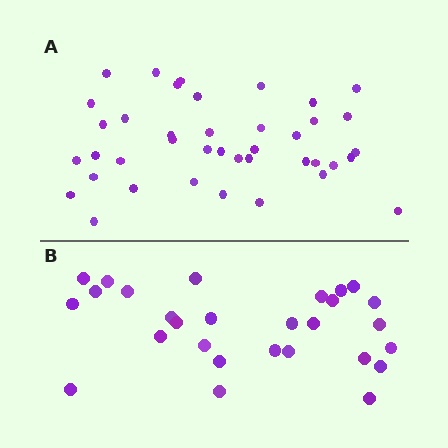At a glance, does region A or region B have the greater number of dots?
Region A (the top region) has more dots.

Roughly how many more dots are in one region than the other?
Region A has roughly 12 or so more dots than region B.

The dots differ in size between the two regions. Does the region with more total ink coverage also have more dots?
No. Region B has more total ink coverage because its dots are larger, but region A actually contains more individual dots. Total area can be misleading — the number of items is what matters here.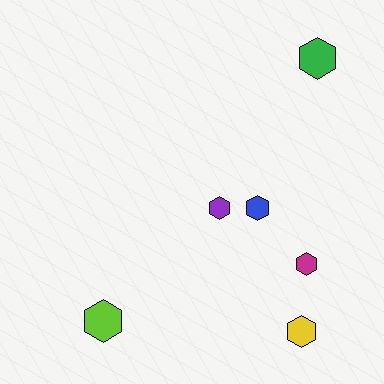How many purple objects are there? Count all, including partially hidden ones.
There is 1 purple object.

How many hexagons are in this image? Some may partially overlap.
There are 6 hexagons.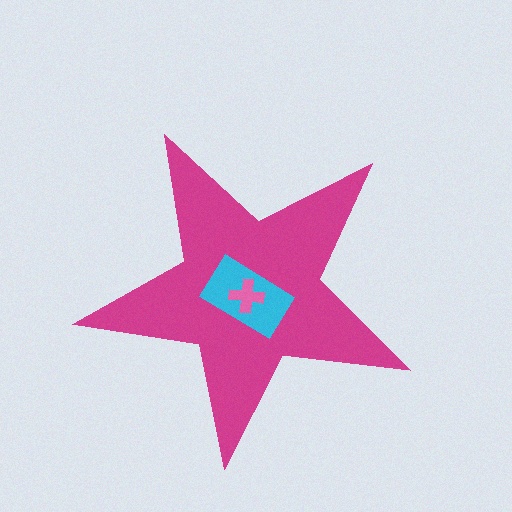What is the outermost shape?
The magenta star.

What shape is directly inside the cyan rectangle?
The pink cross.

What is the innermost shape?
The pink cross.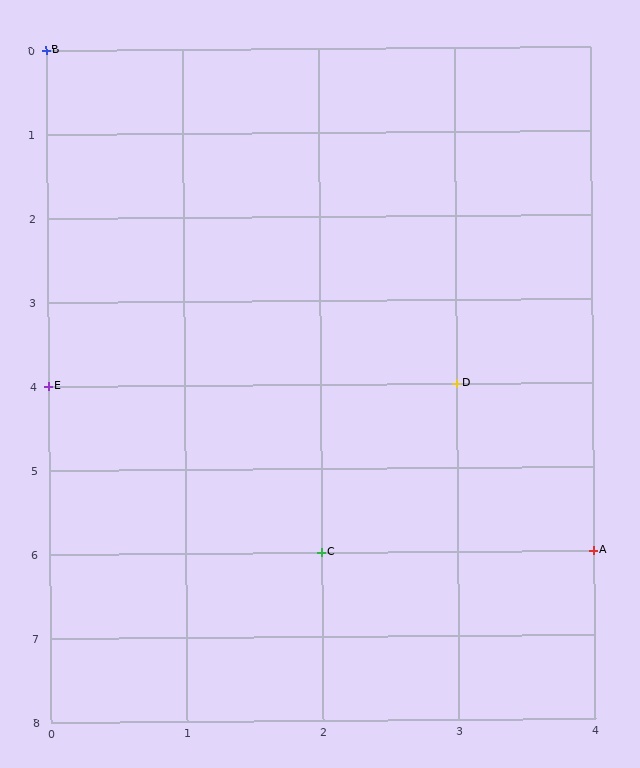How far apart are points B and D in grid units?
Points B and D are 3 columns and 4 rows apart (about 5.0 grid units diagonally).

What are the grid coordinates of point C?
Point C is at grid coordinates (2, 6).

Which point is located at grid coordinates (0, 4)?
Point E is at (0, 4).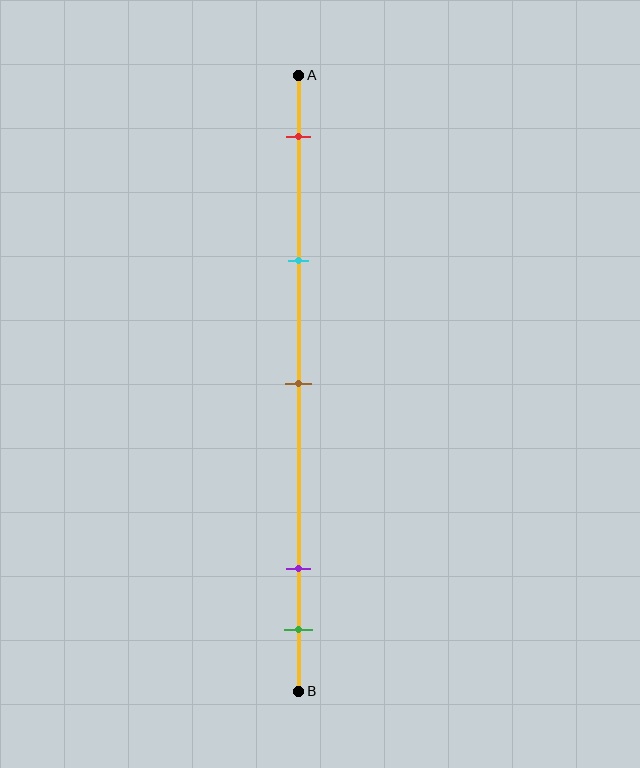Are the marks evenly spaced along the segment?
No, the marks are not evenly spaced.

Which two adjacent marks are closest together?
The purple and green marks are the closest adjacent pair.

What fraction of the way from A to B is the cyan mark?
The cyan mark is approximately 30% (0.3) of the way from A to B.